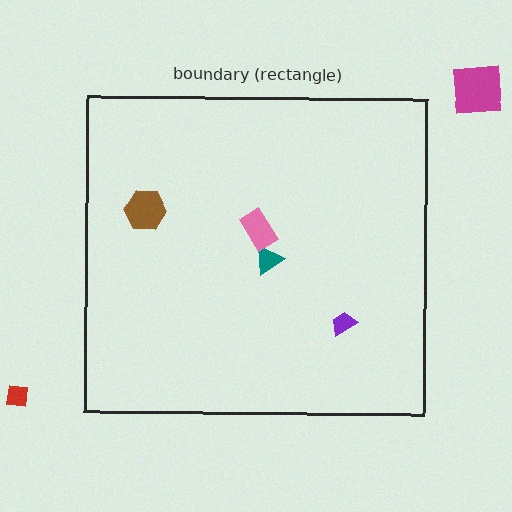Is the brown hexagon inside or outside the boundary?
Inside.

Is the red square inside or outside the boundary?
Outside.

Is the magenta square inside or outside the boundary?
Outside.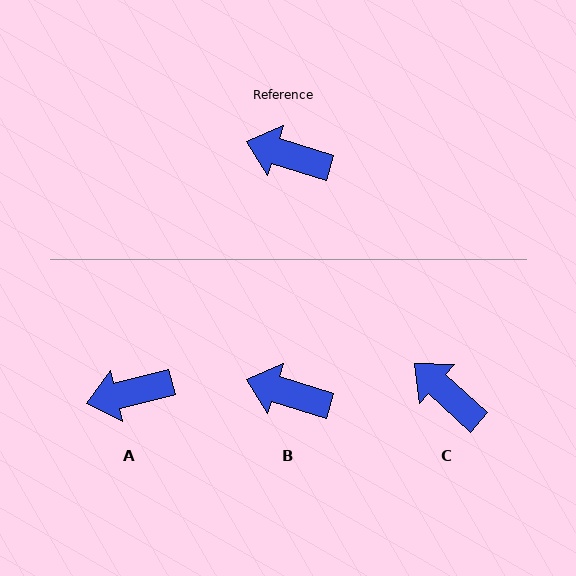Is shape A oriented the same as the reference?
No, it is off by about 31 degrees.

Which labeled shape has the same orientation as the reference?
B.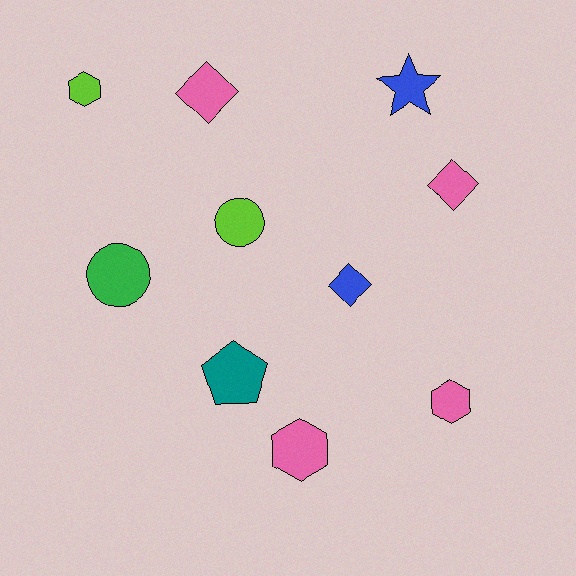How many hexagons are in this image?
There are 3 hexagons.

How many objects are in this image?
There are 10 objects.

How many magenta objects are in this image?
There are no magenta objects.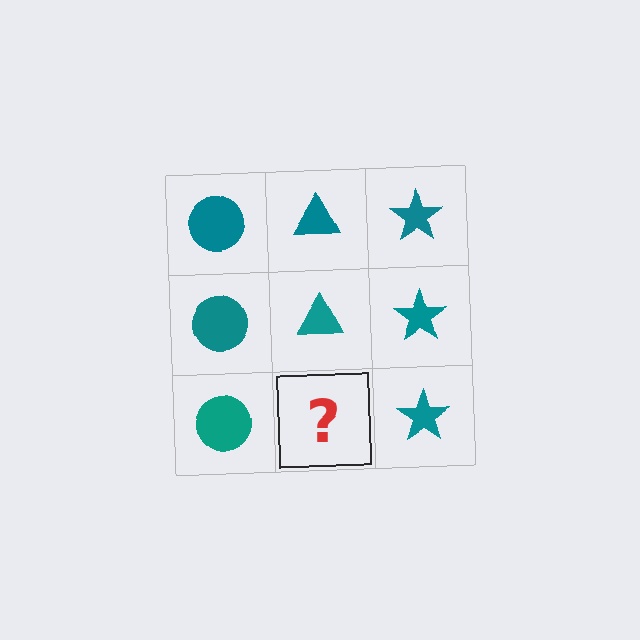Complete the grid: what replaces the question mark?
The question mark should be replaced with a teal triangle.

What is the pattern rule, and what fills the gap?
The rule is that each column has a consistent shape. The gap should be filled with a teal triangle.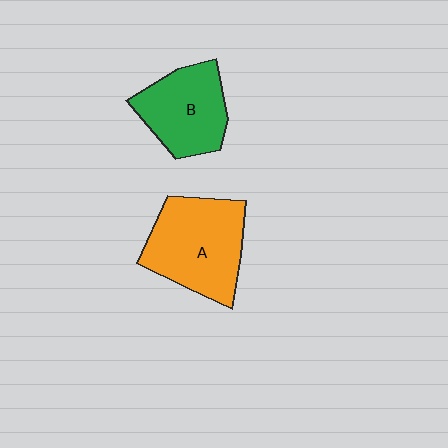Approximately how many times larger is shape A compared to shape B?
Approximately 1.3 times.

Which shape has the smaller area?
Shape B (green).